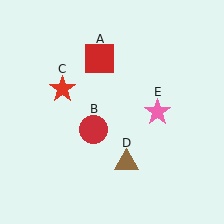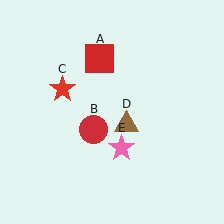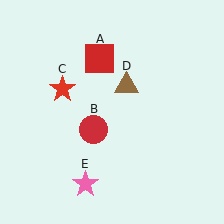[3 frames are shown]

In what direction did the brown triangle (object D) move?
The brown triangle (object D) moved up.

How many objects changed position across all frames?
2 objects changed position: brown triangle (object D), pink star (object E).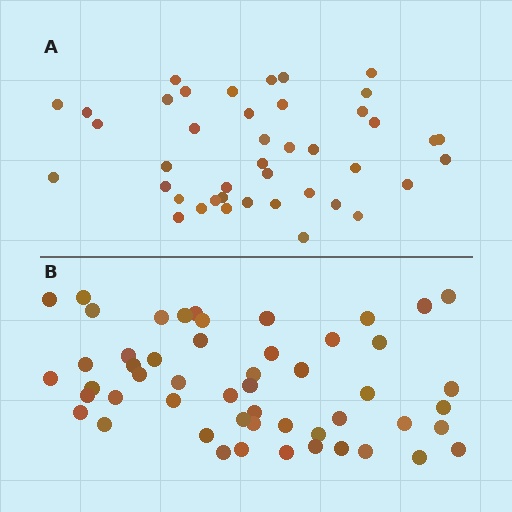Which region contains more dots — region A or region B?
Region B (the bottom region) has more dots.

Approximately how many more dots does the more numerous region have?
Region B has roughly 10 or so more dots than region A.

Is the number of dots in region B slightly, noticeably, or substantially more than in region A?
Region B has only slightly more — the two regions are fairly close. The ratio is roughly 1.2 to 1.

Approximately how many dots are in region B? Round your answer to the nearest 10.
About 50 dots. (The exact count is 52, which rounds to 50.)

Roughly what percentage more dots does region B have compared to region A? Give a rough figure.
About 25% more.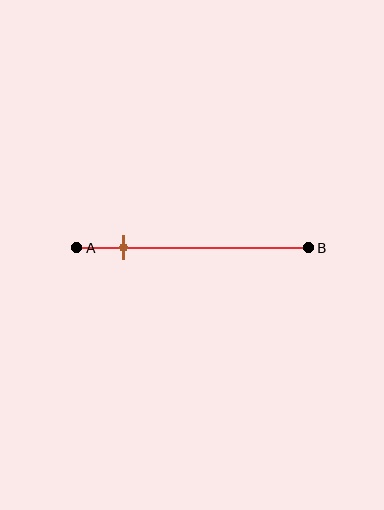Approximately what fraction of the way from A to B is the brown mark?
The brown mark is approximately 20% of the way from A to B.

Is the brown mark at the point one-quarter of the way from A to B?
No, the mark is at about 20% from A, not at the 25% one-quarter point.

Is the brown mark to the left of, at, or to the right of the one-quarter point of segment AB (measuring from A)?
The brown mark is to the left of the one-quarter point of segment AB.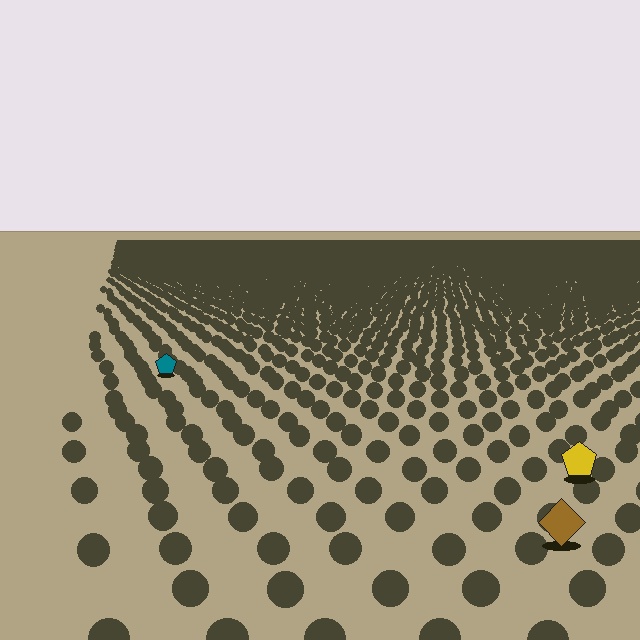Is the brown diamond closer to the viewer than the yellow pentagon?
Yes. The brown diamond is closer — you can tell from the texture gradient: the ground texture is coarser near it.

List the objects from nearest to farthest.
From nearest to farthest: the brown diamond, the yellow pentagon, the teal pentagon.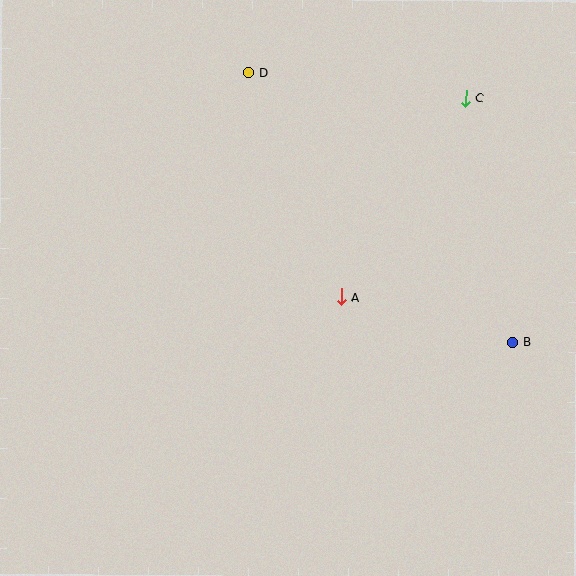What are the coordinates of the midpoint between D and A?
The midpoint between D and A is at (295, 185).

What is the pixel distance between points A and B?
The distance between A and B is 177 pixels.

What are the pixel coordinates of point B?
Point B is at (512, 342).